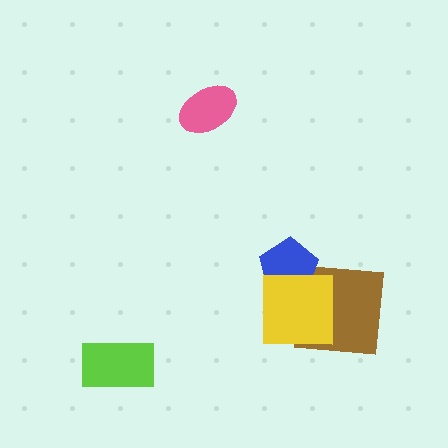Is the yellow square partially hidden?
No, no other shape covers it.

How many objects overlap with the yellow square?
2 objects overlap with the yellow square.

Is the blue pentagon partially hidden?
Yes, it is partially covered by another shape.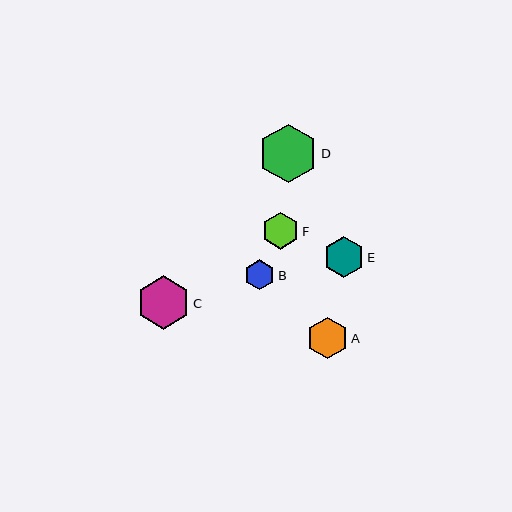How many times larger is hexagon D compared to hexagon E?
Hexagon D is approximately 1.4 times the size of hexagon E.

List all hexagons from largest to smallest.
From largest to smallest: D, C, A, E, F, B.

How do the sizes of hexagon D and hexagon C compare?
Hexagon D and hexagon C are approximately the same size.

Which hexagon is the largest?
Hexagon D is the largest with a size of approximately 59 pixels.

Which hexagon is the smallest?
Hexagon B is the smallest with a size of approximately 30 pixels.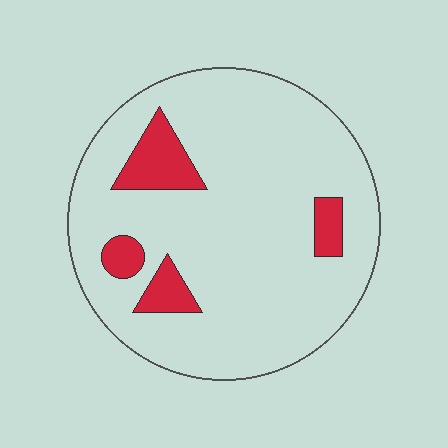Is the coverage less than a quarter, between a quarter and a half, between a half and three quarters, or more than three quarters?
Less than a quarter.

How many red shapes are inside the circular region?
4.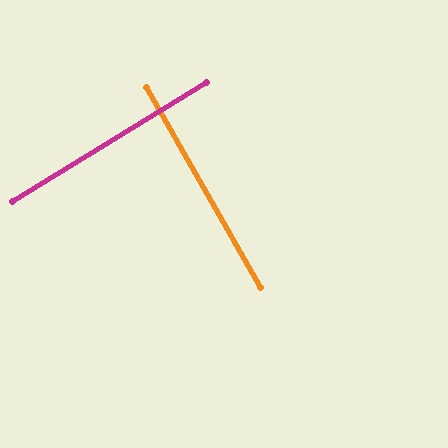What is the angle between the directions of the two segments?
Approximately 88 degrees.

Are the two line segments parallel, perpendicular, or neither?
Perpendicular — they meet at approximately 88°.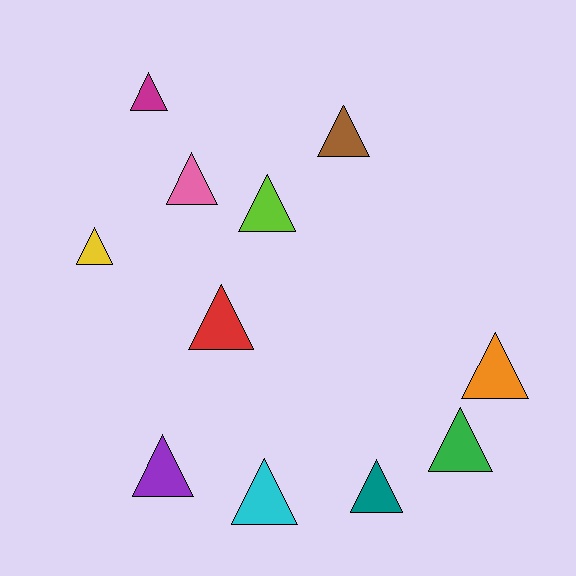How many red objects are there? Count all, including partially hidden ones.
There is 1 red object.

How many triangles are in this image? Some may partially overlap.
There are 11 triangles.